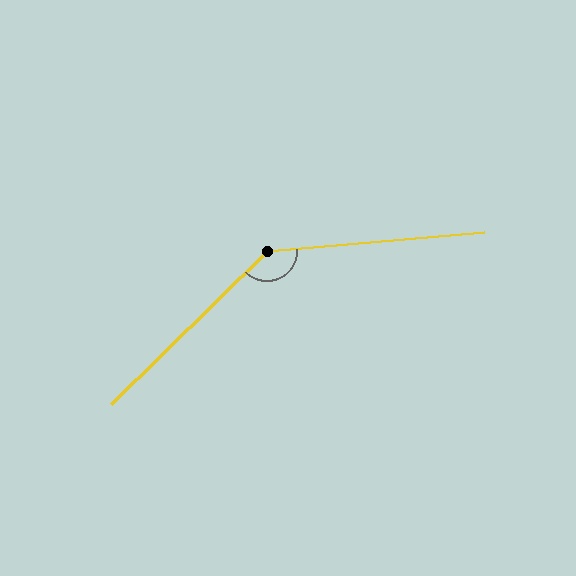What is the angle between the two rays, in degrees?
Approximately 141 degrees.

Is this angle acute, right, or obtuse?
It is obtuse.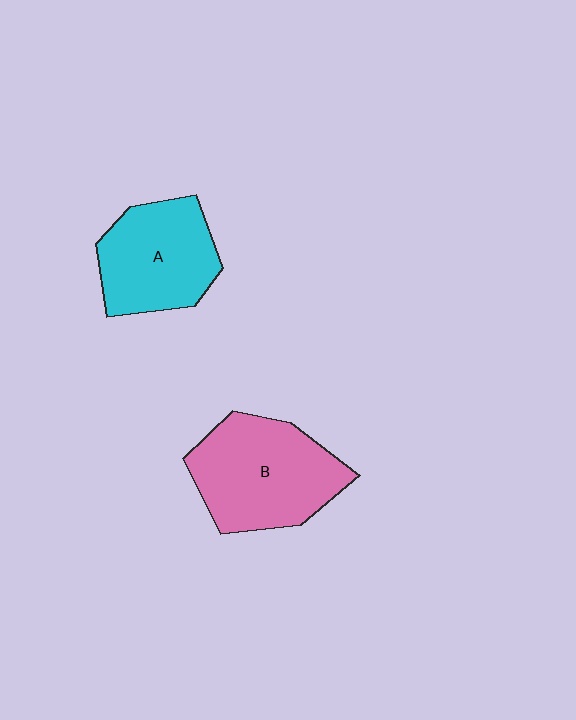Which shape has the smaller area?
Shape A (cyan).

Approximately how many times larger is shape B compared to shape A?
Approximately 1.2 times.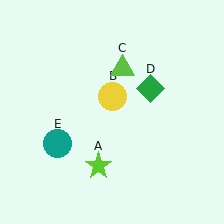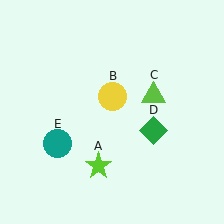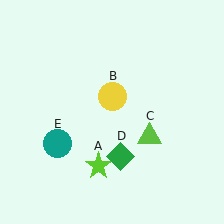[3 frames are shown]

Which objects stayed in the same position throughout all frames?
Lime star (object A) and yellow circle (object B) and teal circle (object E) remained stationary.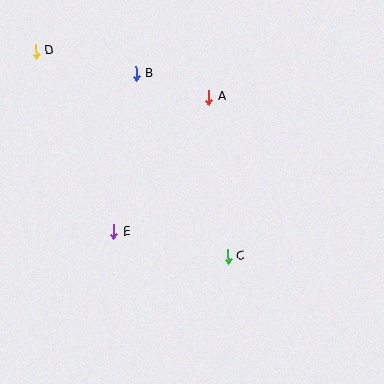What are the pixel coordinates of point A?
Point A is at (209, 97).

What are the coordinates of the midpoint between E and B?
The midpoint between E and B is at (125, 153).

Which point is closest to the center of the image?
Point C at (228, 256) is closest to the center.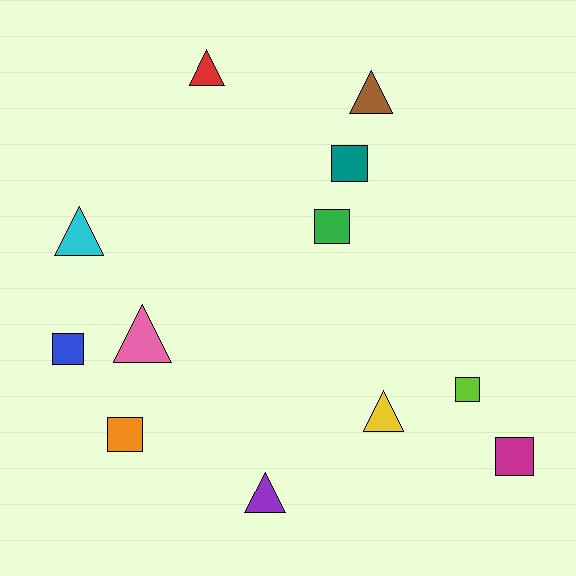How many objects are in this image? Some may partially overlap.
There are 12 objects.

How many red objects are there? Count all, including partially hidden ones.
There is 1 red object.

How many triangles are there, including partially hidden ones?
There are 6 triangles.